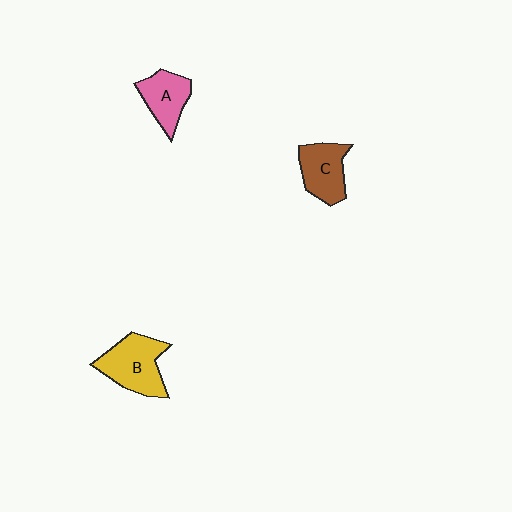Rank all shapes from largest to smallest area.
From largest to smallest: B (yellow), C (brown), A (pink).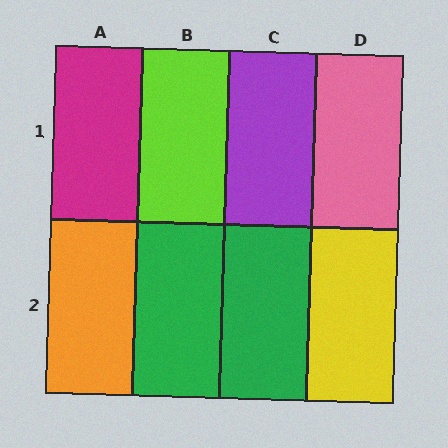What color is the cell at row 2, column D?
Yellow.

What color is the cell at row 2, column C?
Green.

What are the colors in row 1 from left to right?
Magenta, lime, purple, pink.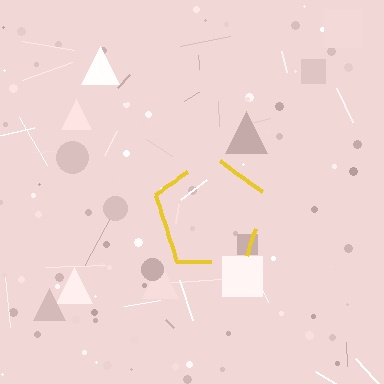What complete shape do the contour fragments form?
The contour fragments form a pentagon.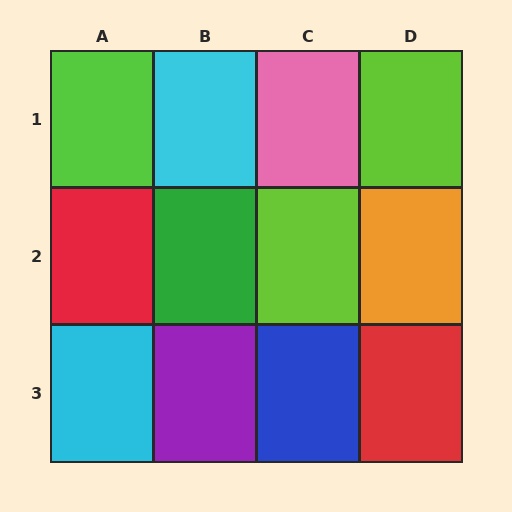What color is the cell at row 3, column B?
Purple.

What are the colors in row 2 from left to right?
Red, green, lime, orange.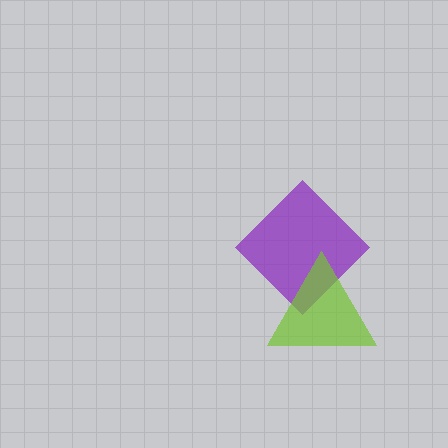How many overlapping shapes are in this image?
There are 2 overlapping shapes in the image.